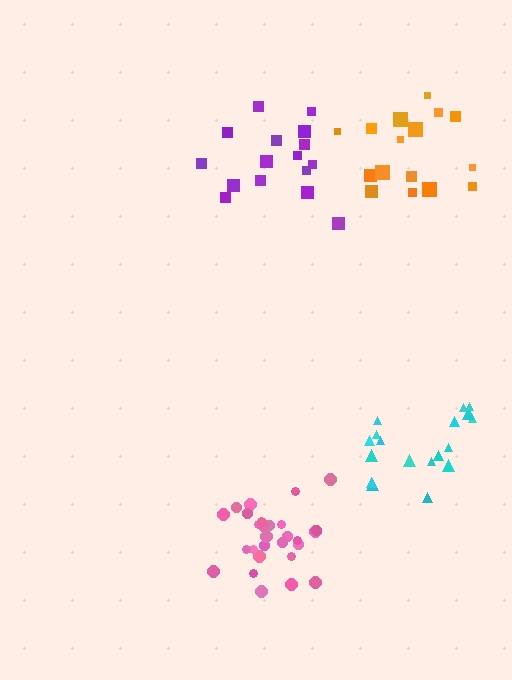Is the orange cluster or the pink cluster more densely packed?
Pink.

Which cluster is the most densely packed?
Pink.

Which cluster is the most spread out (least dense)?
Purple.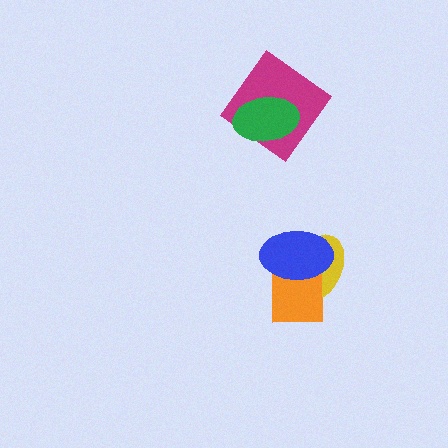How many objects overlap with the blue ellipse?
2 objects overlap with the blue ellipse.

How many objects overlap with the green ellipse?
1 object overlaps with the green ellipse.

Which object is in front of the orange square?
The blue ellipse is in front of the orange square.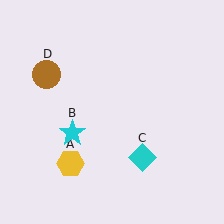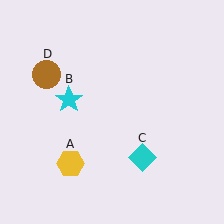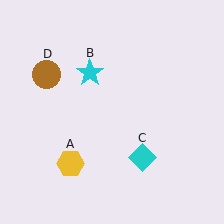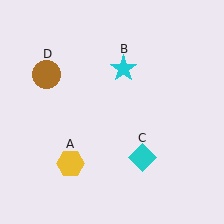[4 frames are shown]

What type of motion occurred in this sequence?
The cyan star (object B) rotated clockwise around the center of the scene.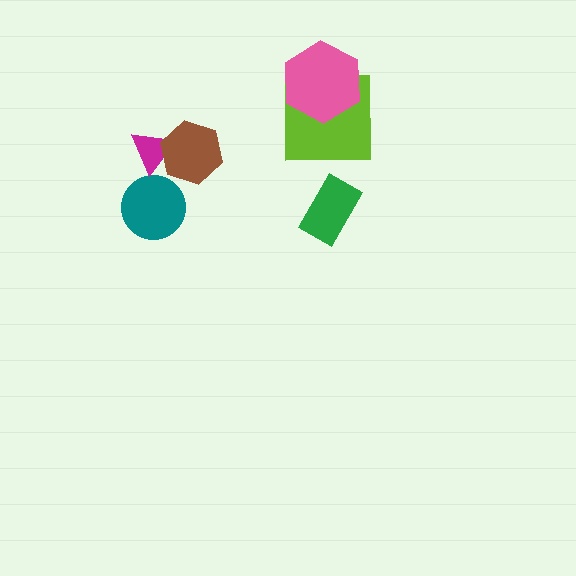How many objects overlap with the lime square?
1 object overlaps with the lime square.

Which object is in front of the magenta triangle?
The brown hexagon is in front of the magenta triangle.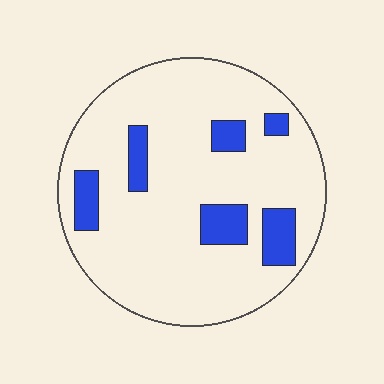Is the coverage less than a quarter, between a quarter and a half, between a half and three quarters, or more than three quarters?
Less than a quarter.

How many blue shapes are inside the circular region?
6.